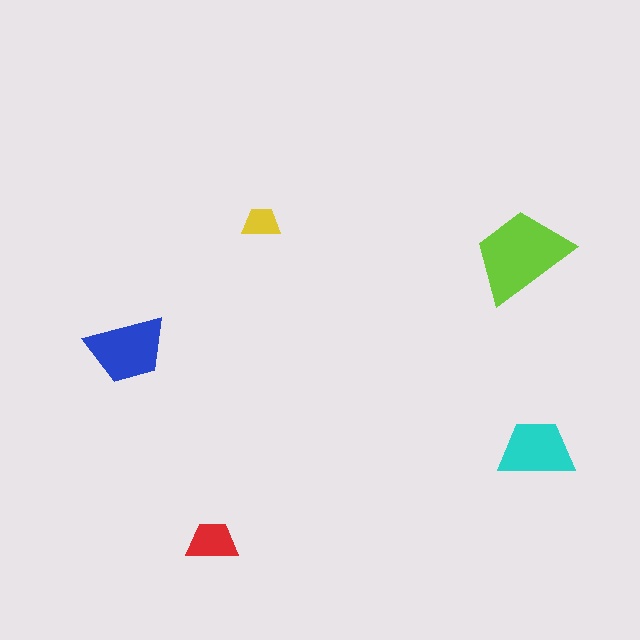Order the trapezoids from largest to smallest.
the lime one, the blue one, the cyan one, the red one, the yellow one.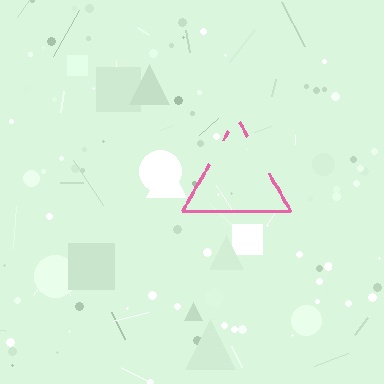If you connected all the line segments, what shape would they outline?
They would outline a triangle.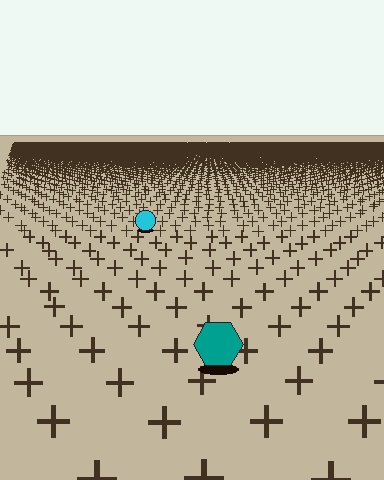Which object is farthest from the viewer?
The cyan circle is farthest from the viewer. It appears smaller and the ground texture around it is denser.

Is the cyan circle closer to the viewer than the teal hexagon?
No. The teal hexagon is closer — you can tell from the texture gradient: the ground texture is coarser near it.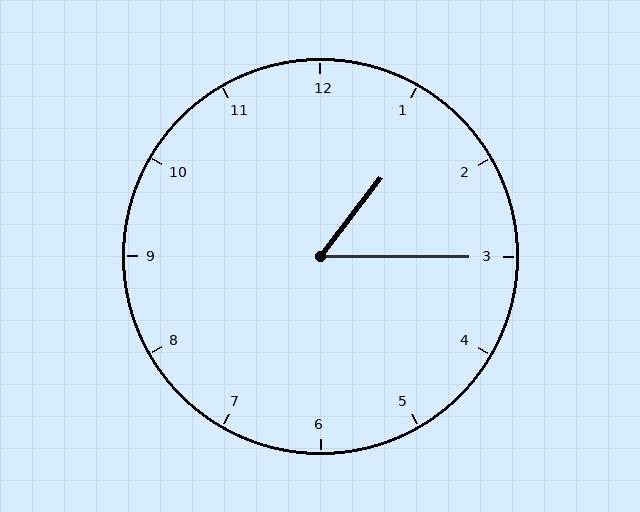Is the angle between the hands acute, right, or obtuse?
It is acute.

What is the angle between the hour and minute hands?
Approximately 52 degrees.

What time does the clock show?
1:15.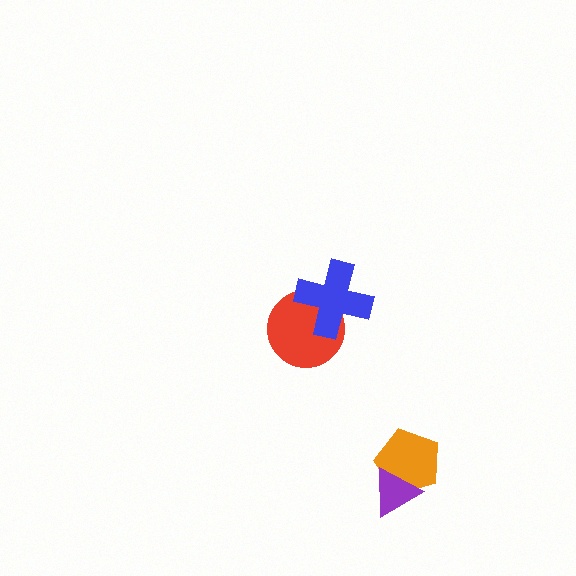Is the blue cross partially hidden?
No, no other shape covers it.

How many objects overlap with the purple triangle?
1 object overlaps with the purple triangle.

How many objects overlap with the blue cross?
1 object overlaps with the blue cross.